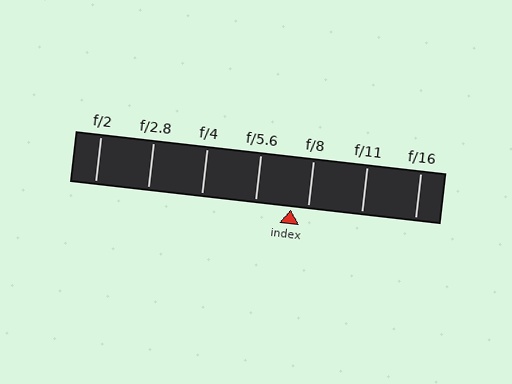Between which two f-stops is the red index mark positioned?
The index mark is between f/5.6 and f/8.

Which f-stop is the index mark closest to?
The index mark is closest to f/8.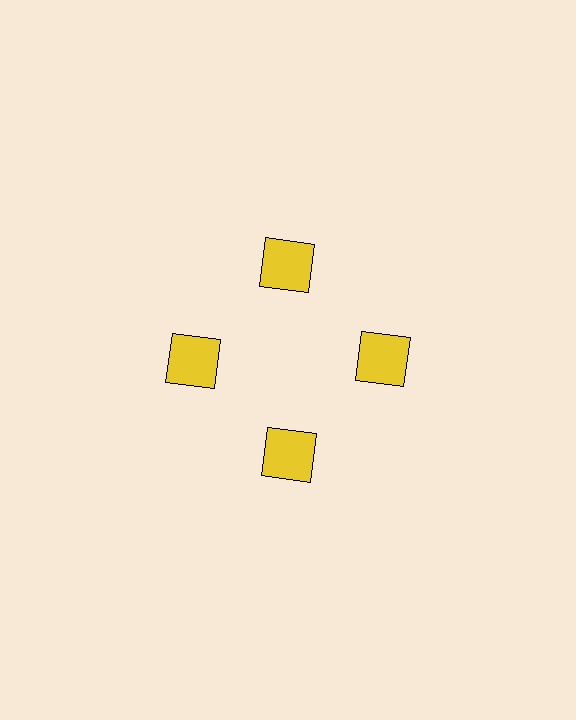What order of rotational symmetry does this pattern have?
This pattern has 4-fold rotational symmetry.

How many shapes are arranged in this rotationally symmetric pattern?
There are 4 shapes, arranged in 4 groups of 1.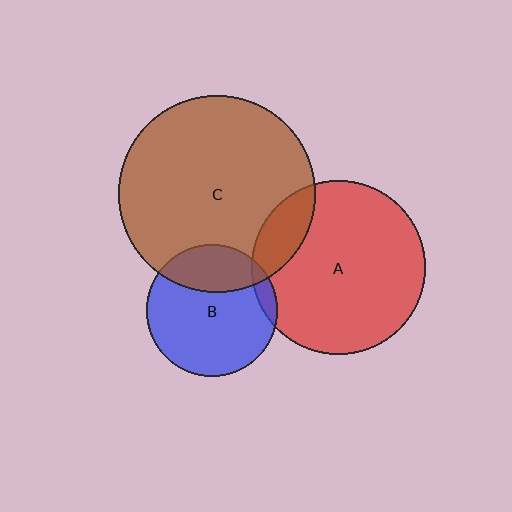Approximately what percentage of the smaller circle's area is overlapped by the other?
Approximately 15%.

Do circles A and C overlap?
Yes.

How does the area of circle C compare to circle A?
Approximately 1.3 times.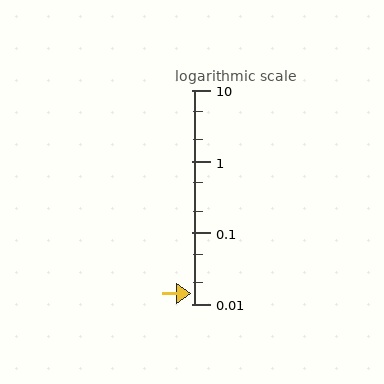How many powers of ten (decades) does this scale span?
The scale spans 3 decades, from 0.01 to 10.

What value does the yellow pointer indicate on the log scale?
The pointer indicates approximately 0.014.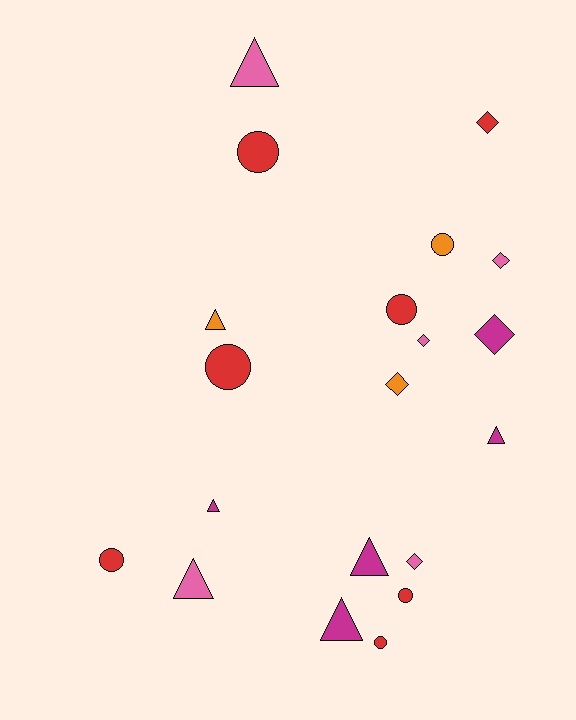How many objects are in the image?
There are 20 objects.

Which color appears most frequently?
Red, with 7 objects.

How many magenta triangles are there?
There are 4 magenta triangles.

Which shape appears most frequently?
Circle, with 7 objects.